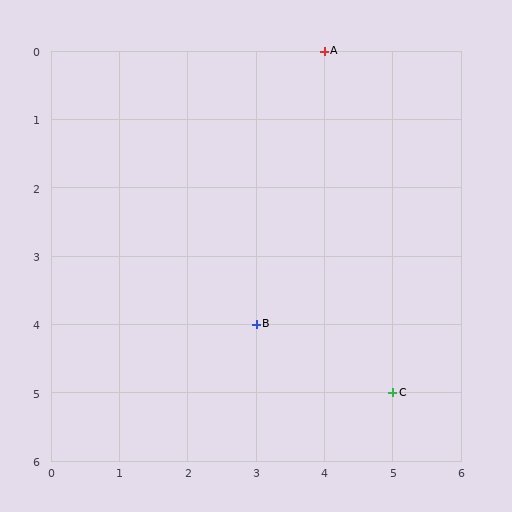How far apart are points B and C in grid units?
Points B and C are 2 columns and 1 row apart (about 2.2 grid units diagonally).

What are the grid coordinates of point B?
Point B is at grid coordinates (3, 4).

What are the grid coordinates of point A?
Point A is at grid coordinates (4, 0).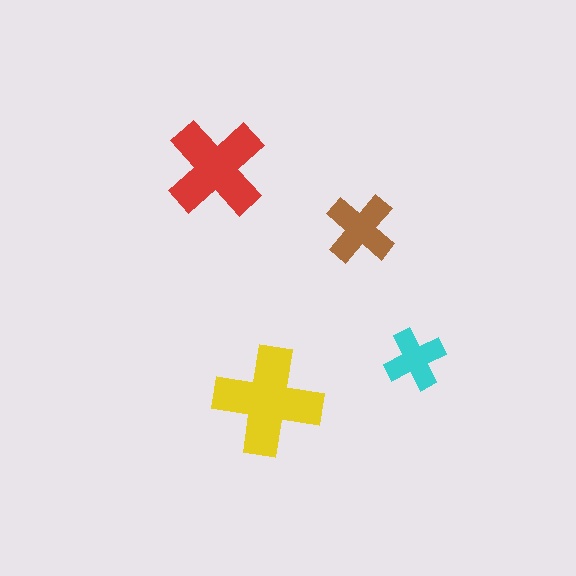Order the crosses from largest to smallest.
the yellow one, the red one, the brown one, the cyan one.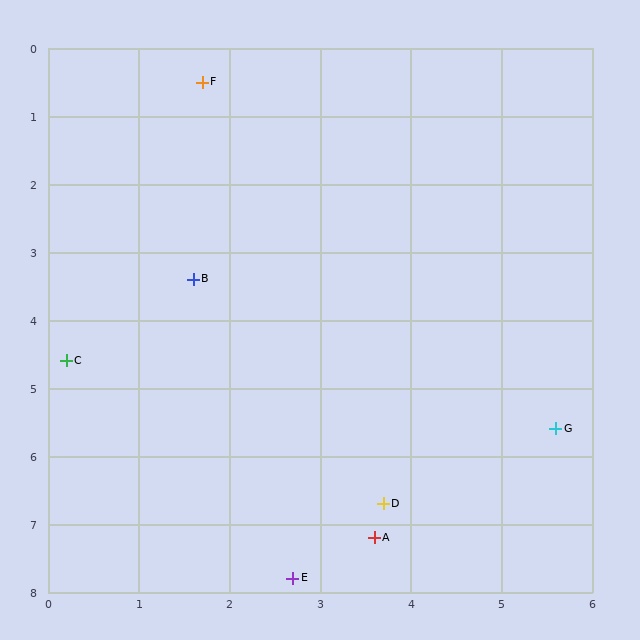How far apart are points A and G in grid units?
Points A and G are about 2.6 grid units apart.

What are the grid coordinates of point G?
Point G is at approximately (5.6, 5.6).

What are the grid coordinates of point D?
Point D is at approximately (3.7, 6.7).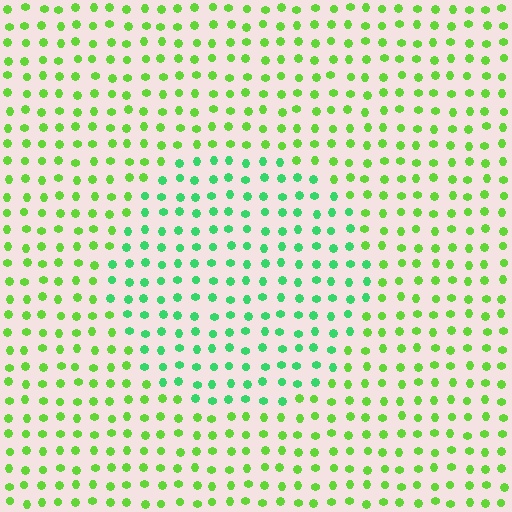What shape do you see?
I see a circle.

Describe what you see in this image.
The image is filled with small lime elements in a uniform arrangement. A circle-shaped region is visible where the elements are tinted to a slightly different hue, forming a subtle color boundary.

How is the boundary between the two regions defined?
The boundary is defined purely by a slight shift in hue (about 36 degrees). Spacing, size, and orientation are identical on both sides.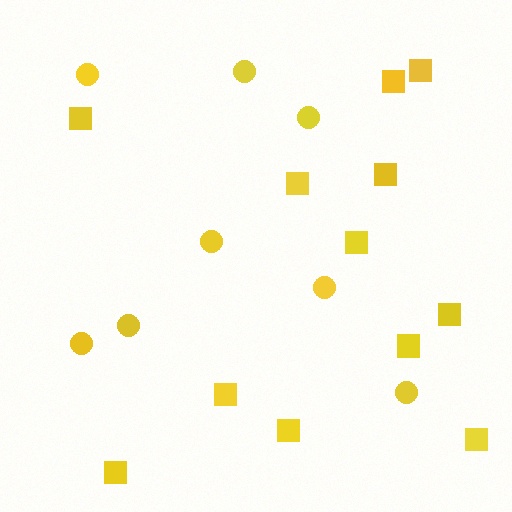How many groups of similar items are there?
There are 2 groups: one group of squares (12) and one group of circles (8).